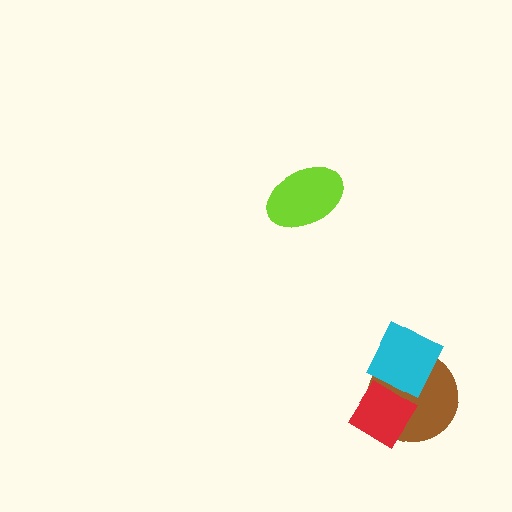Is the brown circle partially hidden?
Yes, it is partially covered by another shape.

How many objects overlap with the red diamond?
2 objects overlap with the red diamond.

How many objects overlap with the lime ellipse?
0 objects overlap with the lime ellipse.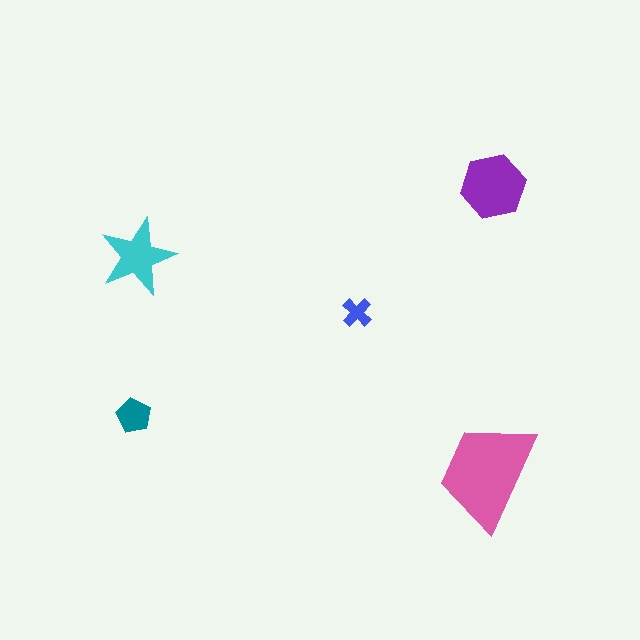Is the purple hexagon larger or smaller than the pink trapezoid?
Smaller.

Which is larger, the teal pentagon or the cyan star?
The cyan star.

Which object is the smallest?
The blue cross.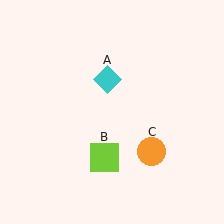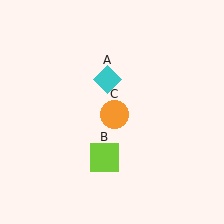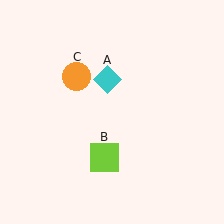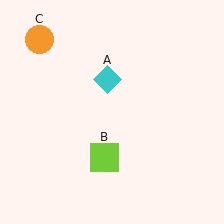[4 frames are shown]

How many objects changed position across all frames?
1 object changed position: orange circle (object C).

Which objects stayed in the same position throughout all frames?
Cyan diamond (object A) and lime square (object B) remained stationary.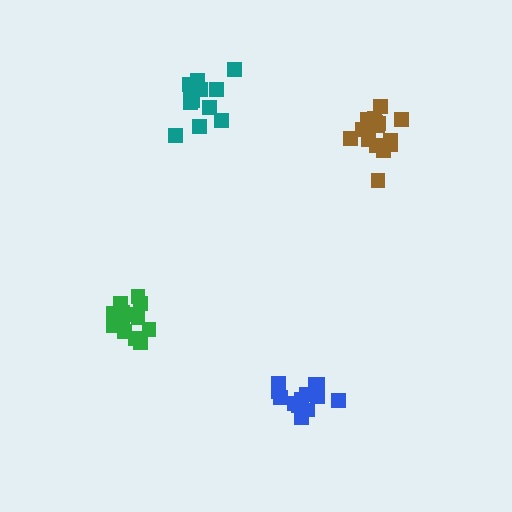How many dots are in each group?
Group 1: 16 dots, Group 2: 15 dots, Group 3: 14 dots, Group 4: 15 dots (60 total).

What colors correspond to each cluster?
The clusters are colored: brown, teal, blue, green.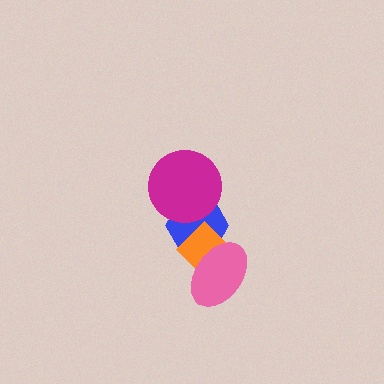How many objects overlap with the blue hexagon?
3 objects overlap with the blue hexagon.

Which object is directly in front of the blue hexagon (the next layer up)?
The orange diamond is directly in front of the blue hexagon.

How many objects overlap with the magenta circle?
1 object overlaps with the magenta circle.